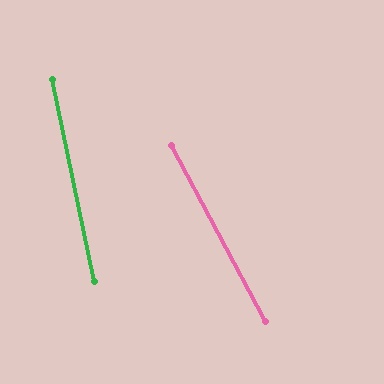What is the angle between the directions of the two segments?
Approximately 16 degrees.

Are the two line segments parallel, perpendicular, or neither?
Neither parallel nor perpendicular — they differ by about 16°.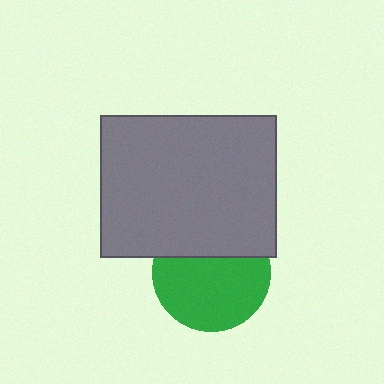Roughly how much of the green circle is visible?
Most of it is visible (roughly 66%).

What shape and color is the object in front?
The object in front is a gray rectangle.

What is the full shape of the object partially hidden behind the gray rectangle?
The partially hidden object is a green circle.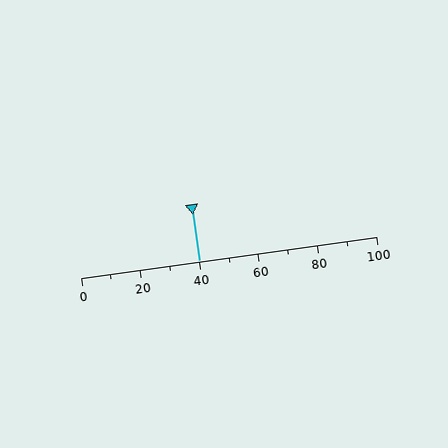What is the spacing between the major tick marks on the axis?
The major ticks are spaced 20 apart.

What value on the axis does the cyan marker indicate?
The marker indicates approximately 40.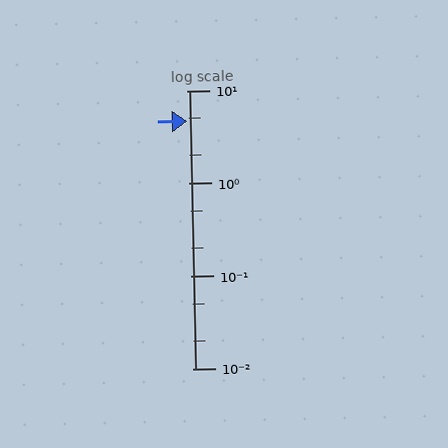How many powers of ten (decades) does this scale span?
The scale spans 3 decades, from 0.01 to 10.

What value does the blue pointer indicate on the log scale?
The pointer indicates approximately 4.7.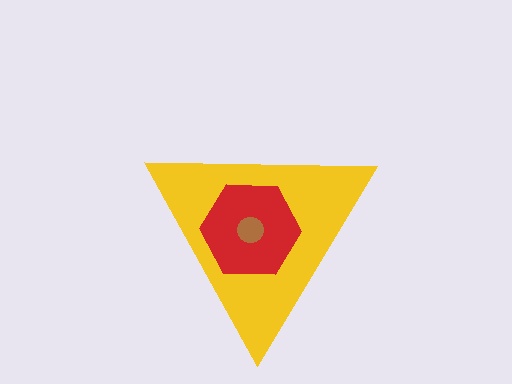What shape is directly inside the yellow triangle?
The red hexagon.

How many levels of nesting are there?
3.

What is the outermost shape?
The yellow triangle.